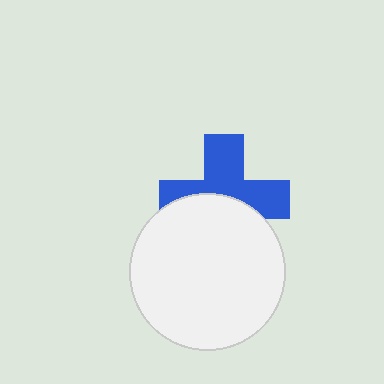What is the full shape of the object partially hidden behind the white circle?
The partially hidden object is a blue cross.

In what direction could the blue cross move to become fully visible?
The blue cross could move up. That would shift it out from behind the white circle entirely.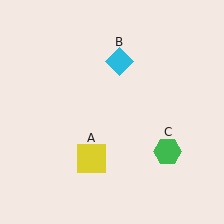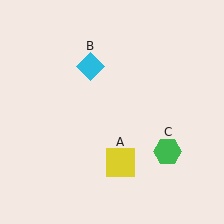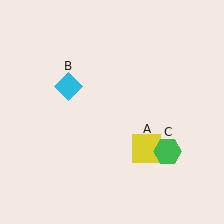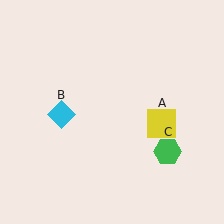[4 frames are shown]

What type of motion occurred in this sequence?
The yellow square (object A), cyan diamond (object B) rotated counterclockwise around the center of the scene.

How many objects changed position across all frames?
2 objects changed position: yellow square (object A), cyan diamond (object B).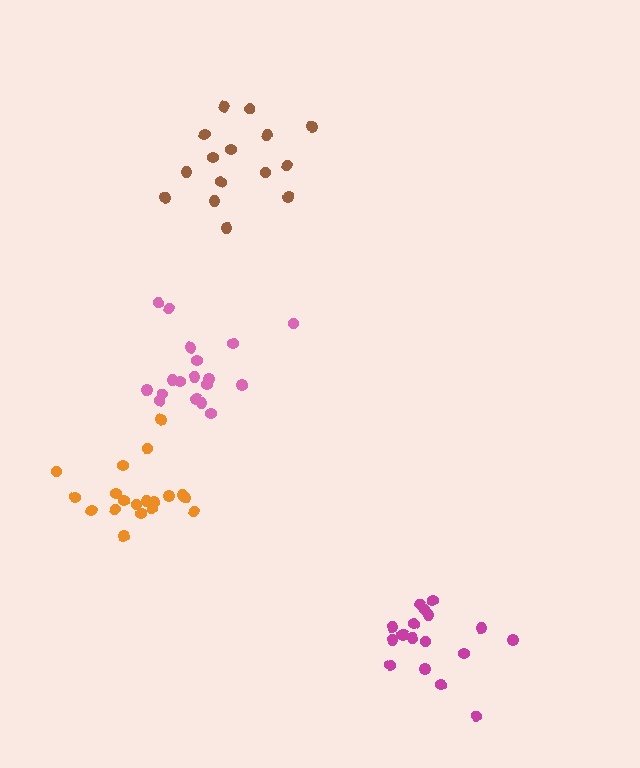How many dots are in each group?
Group 1: 18 dots, Group 2: 18 dots, Group 3: 19 dots, Group 4: 15 dots (70 total).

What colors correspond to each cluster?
The clusters are colored: pink, magenta, orange, brown.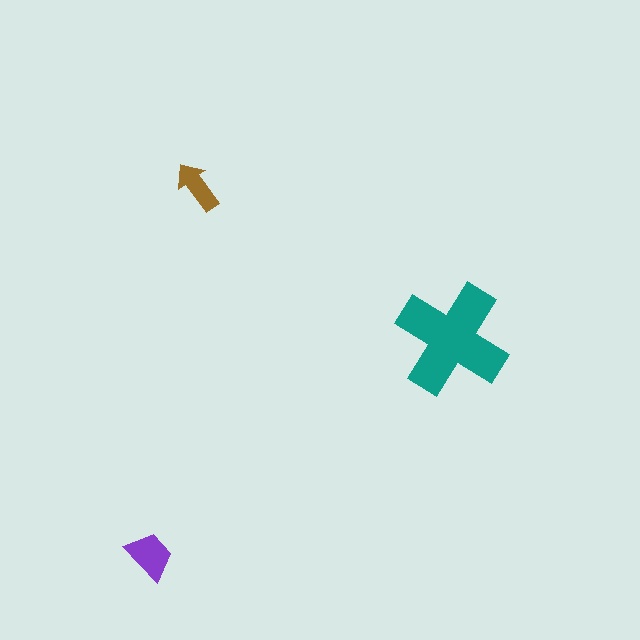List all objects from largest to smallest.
The teal cross, the purple trapezoid, the brown arrow.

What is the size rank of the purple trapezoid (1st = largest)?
2nd.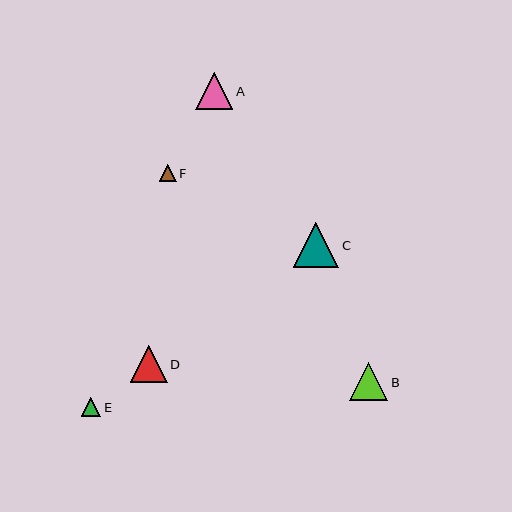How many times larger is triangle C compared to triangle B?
Triangle C is approximately 1.2 times the size of triangle B.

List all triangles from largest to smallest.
From largest to smallest: C, B, A, D, E, F.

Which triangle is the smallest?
Triangle F is the smallest with a size of approximately 17 pixels.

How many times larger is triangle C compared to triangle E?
Triangle C is approximately 2.3 times the size of triangle E.